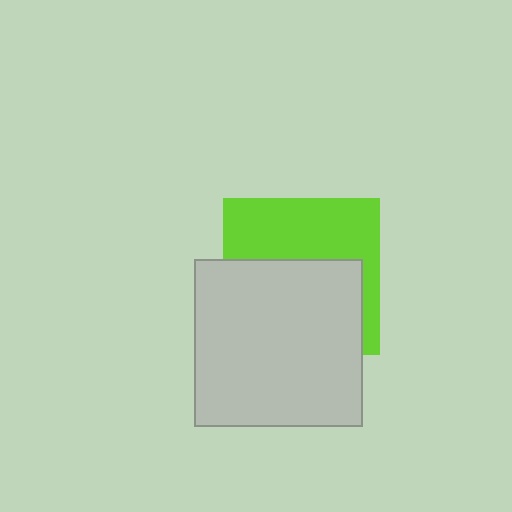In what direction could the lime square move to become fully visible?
The lime square could move up. That would shift it out from behind the light gray square entirely.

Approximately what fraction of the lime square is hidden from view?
Roughly 55% of the lime square is hidden behind the light gray square.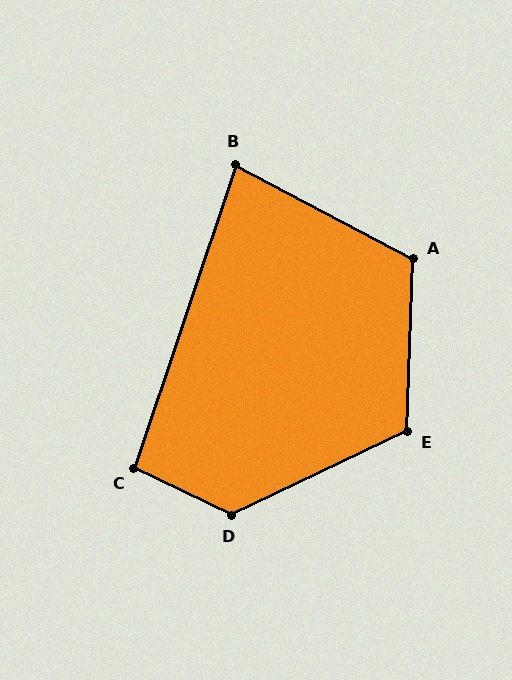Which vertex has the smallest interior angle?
B, at approximately 80 degrees.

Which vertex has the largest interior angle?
D, at approximately 129 degrees.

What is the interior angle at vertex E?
Approximately 117 degrees (obtuse).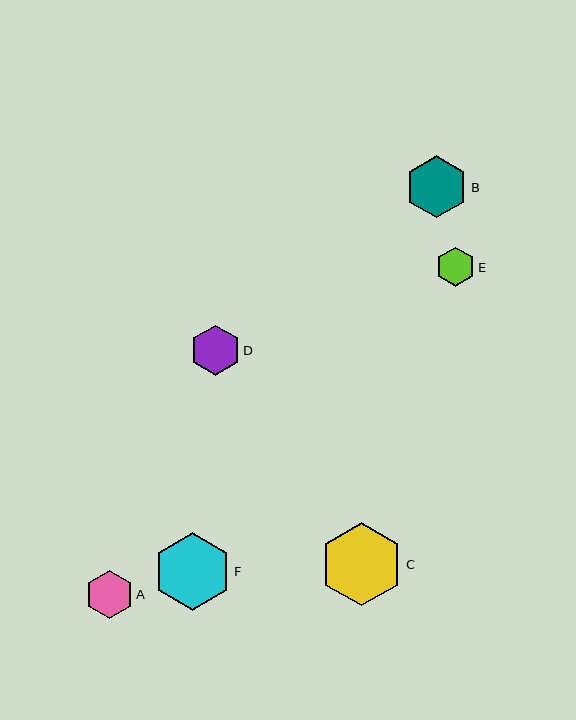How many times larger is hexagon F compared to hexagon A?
Hexagon F is approximately 1.6 times the size of hexagon A.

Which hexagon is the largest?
Hexagon C is the largest with a size of approximately 83 pixels.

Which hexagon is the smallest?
Hexagon E is the smallest with a size of approximately 40 pixels.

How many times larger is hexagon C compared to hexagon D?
Hexagon C is approximately 1.7 times the size of hexagon D.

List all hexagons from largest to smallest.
From largest to smallest: C, F, B, D, A, E.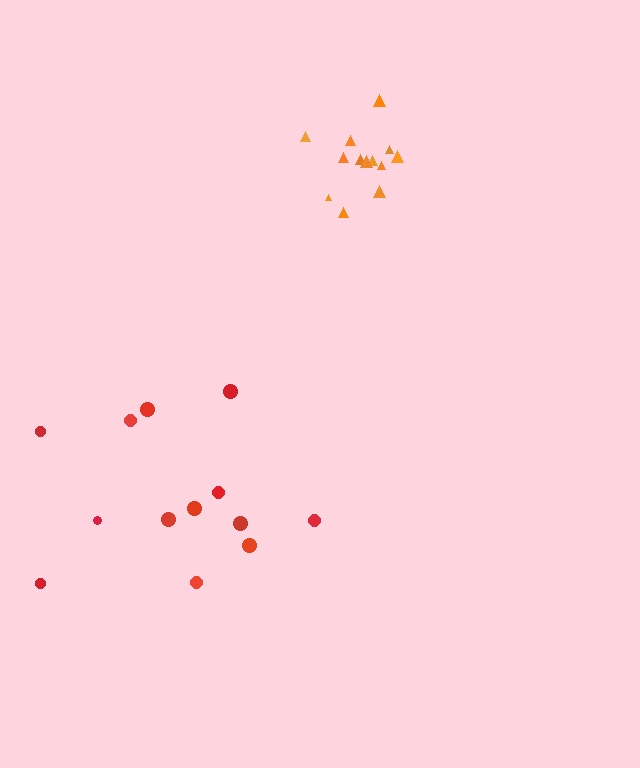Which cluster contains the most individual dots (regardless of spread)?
Red (13).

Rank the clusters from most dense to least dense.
orange, red.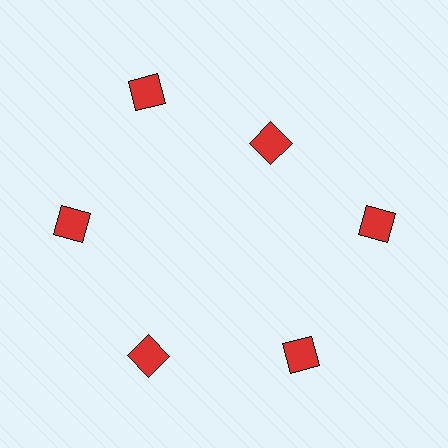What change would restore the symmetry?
The symmetry would be restored by moving it outward, back onto the ring so that all 6 squares sit at equal angles and equal distance from the center.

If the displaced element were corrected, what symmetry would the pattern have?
It would have 6-fold rotational symmetry — the pattern would map onto itself every 60 degrees.